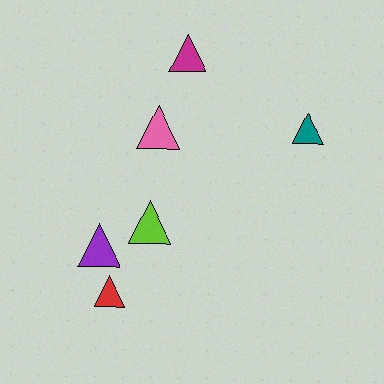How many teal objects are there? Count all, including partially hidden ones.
There is 1 teal object.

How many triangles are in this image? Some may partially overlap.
There are 6 triangles.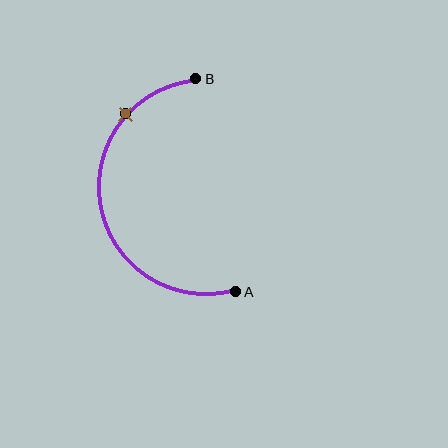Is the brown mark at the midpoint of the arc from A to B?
No. The brown mark lies on the arc but is closer to endpoint B. The arc midpoint would be at the point on the curve equidistant along the arc from both A and B.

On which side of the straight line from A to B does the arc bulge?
The arc bulges to the left of the straight line connecting A and B.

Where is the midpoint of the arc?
The arc midpoint is the point on the curve farthest from the straight line joining A and B. It sits to the left of that line.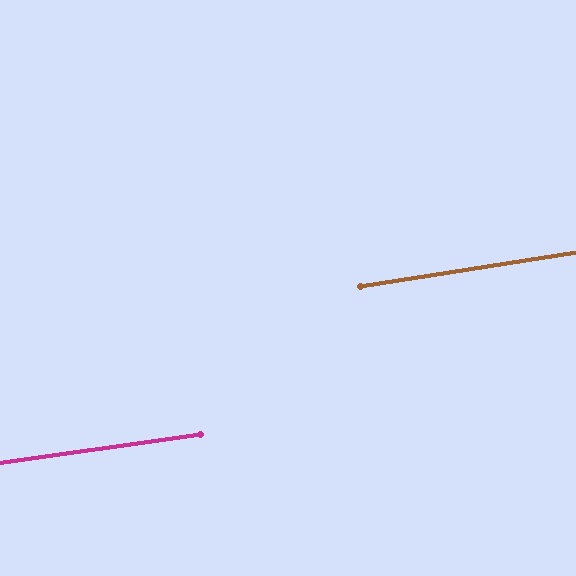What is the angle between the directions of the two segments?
Approximately 1 degree.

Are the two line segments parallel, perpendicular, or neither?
Parallel — their directions differ by only 1.0°.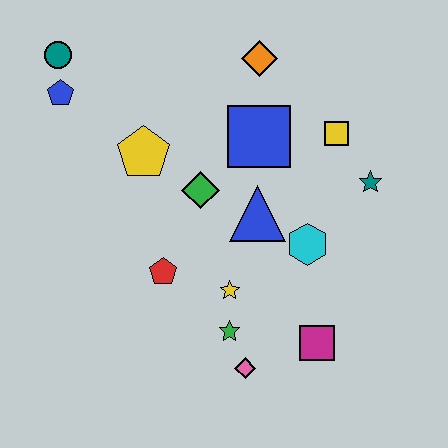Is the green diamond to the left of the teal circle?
No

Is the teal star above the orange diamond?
No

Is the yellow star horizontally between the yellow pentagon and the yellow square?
Yes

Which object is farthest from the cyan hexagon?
The teal circle is farthest from the cyan hexagon.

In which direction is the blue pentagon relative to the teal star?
The blue pentagon is to the left of the teal star.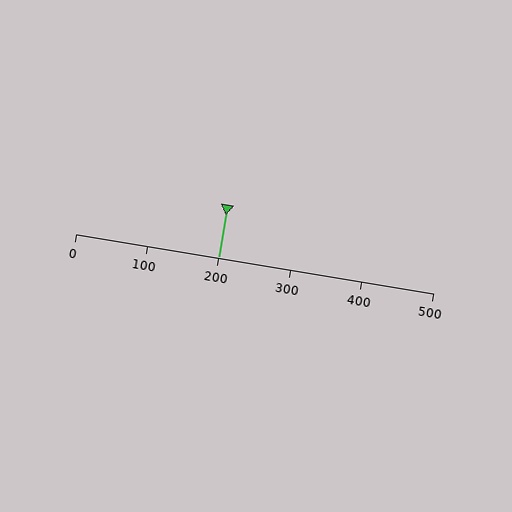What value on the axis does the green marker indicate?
The marker indicates approximately 200.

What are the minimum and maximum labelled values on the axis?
The axis runs from 0 to 500.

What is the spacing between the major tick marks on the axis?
The major ticks are spaced 100 apart.